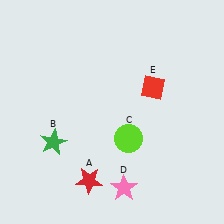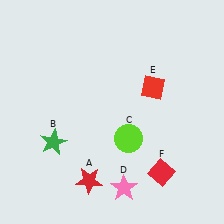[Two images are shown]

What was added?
A red diamond (F) was added in Image 2.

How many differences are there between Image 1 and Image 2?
There is 1 difference between the two images.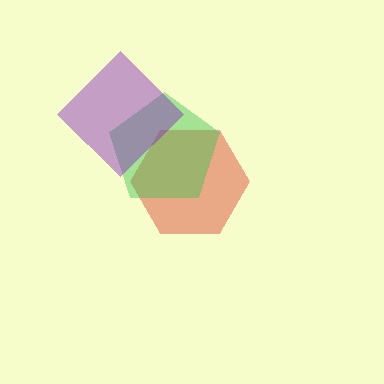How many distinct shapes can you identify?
There are 3 distinct shapes: a red hexagon, a green pentagon, a purple diamond.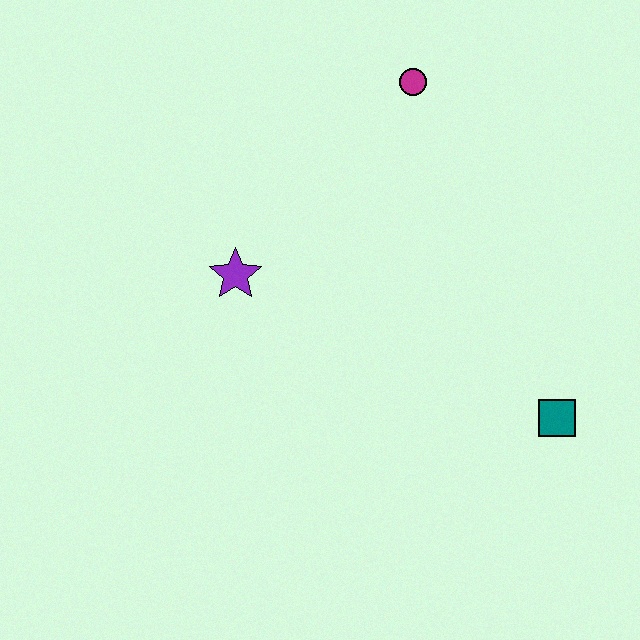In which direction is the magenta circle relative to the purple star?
The magenta circle is above the purple star.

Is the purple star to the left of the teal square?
Yes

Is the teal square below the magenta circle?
Yes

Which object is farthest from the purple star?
The teal square is farthest from the purple star.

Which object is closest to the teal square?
The purple star is closest to the teal square.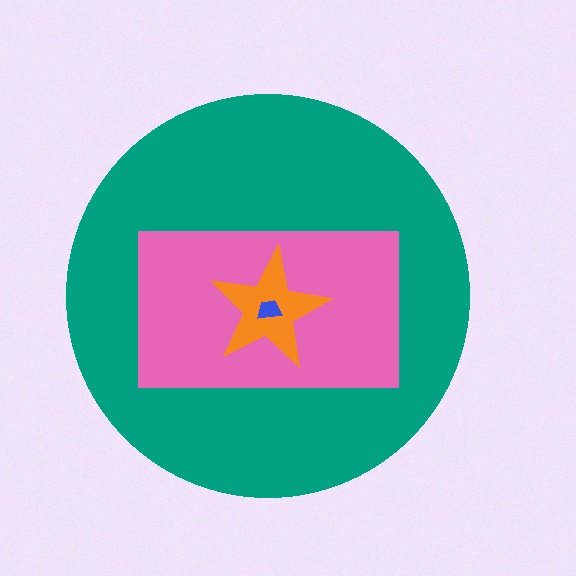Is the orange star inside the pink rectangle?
Yes.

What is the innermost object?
The blue trapezoid.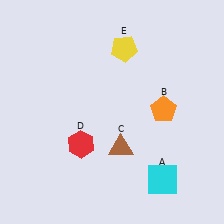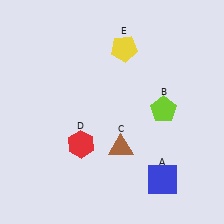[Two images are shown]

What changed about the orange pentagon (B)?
In Image 1, B is orange. In Image 2, it changed to lime.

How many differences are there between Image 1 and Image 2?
There are 2 differences between the two images.